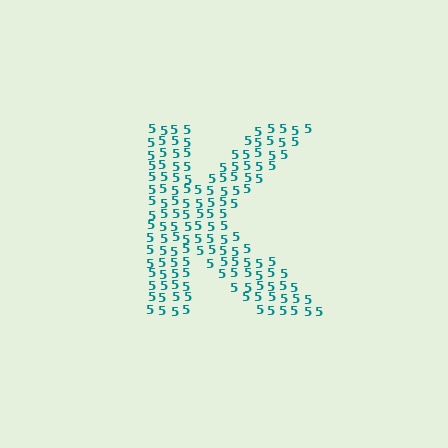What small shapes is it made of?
It is made of small digit 5's.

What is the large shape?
The large shape is the letter K.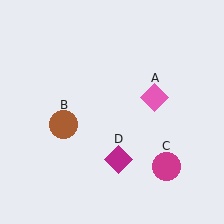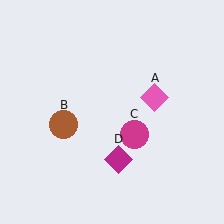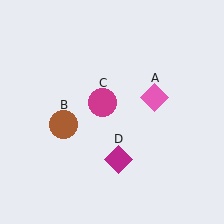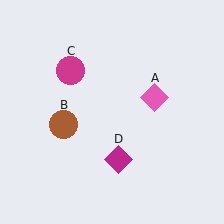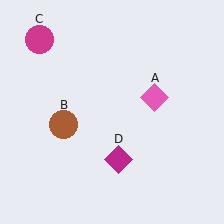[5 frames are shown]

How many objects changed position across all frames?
1 object changed position: magenta circle (object C).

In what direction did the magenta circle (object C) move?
The magenta circle (object C) moved up and to the left.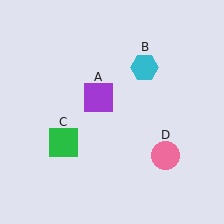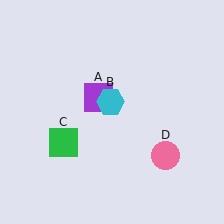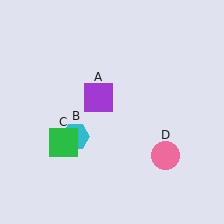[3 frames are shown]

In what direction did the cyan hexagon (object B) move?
The cyan hexagon (object B) moved down and to the left.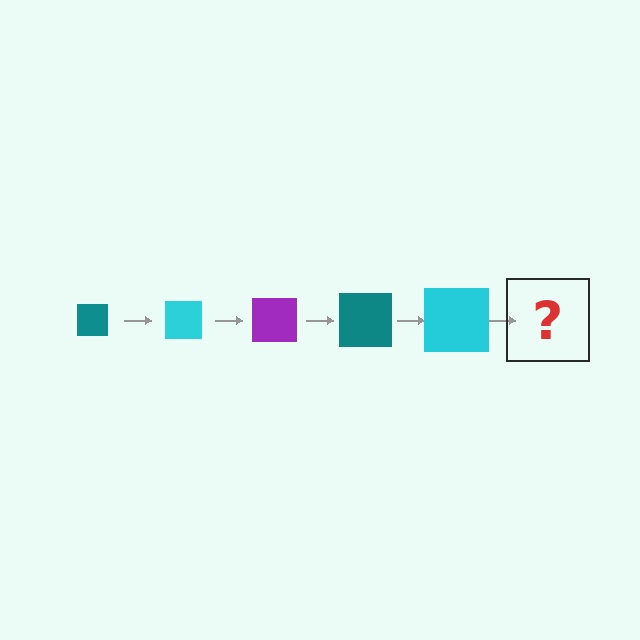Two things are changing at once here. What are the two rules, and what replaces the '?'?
The two rules are that the square grows larger each step and the color cycles through teal, cyan, and purple. The '?' should be a purple square, larger than the previous one.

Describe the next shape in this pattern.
It should be a purple square, larger than the previous one.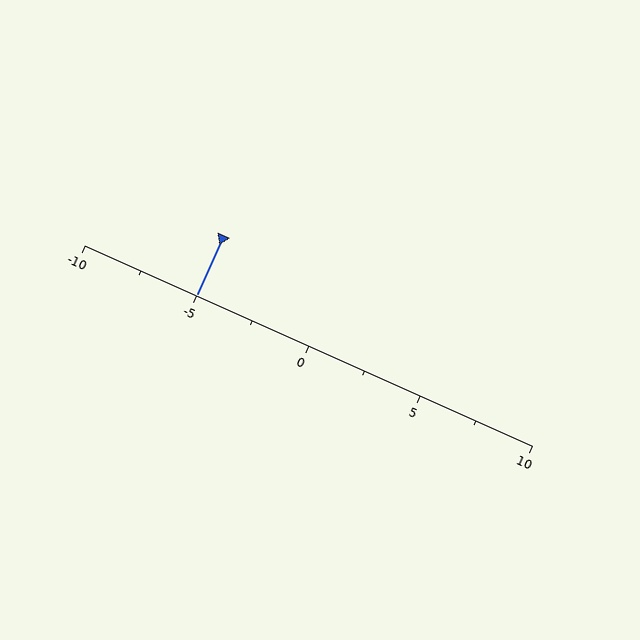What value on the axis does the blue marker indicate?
The marker indicates approximately -5.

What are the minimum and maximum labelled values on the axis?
The axis runs from -10 to 10.